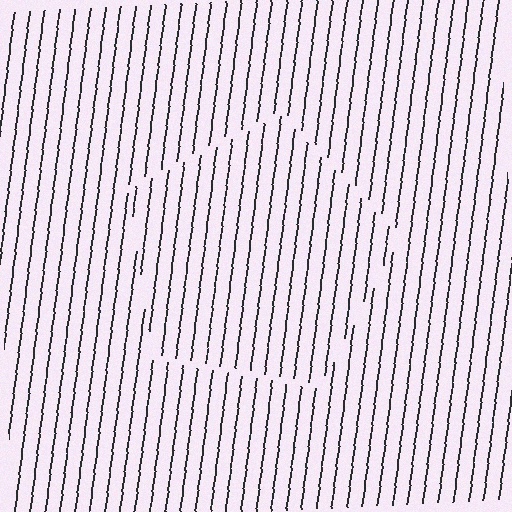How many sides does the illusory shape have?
5 sides — the line-ends trace a pentagon.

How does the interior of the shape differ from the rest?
The interior of the shape contains the same grating, shifted by half a period — the contour is defined by the phase discontinuity where line-ends from the inner and outer gratings abut.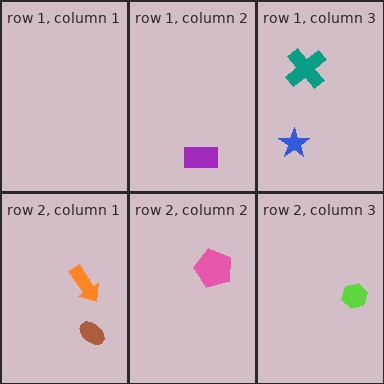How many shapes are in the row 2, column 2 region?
1.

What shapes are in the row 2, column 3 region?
The lime hexagon.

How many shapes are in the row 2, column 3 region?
1.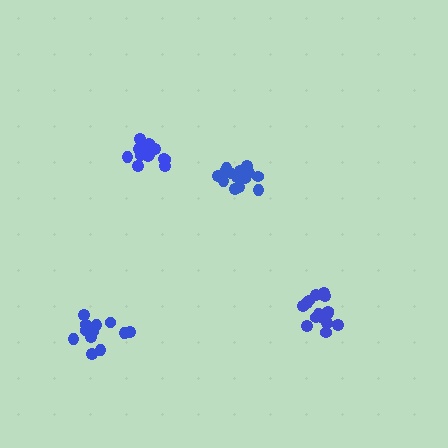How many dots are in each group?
Group 1: 14 dots, Group 2: 15 dots, Group 3: 15 dots, Group 4: 15 dots (59 total).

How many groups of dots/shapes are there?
There are 4 groups.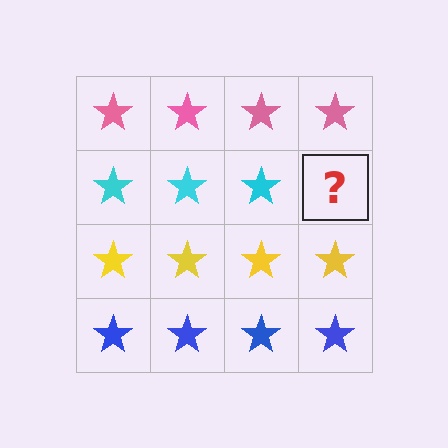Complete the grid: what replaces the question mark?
The question mark should be replaced with a cyan star.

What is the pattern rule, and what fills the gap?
The rule is that each row has a consistent color. The gap should be filled with a cyan star.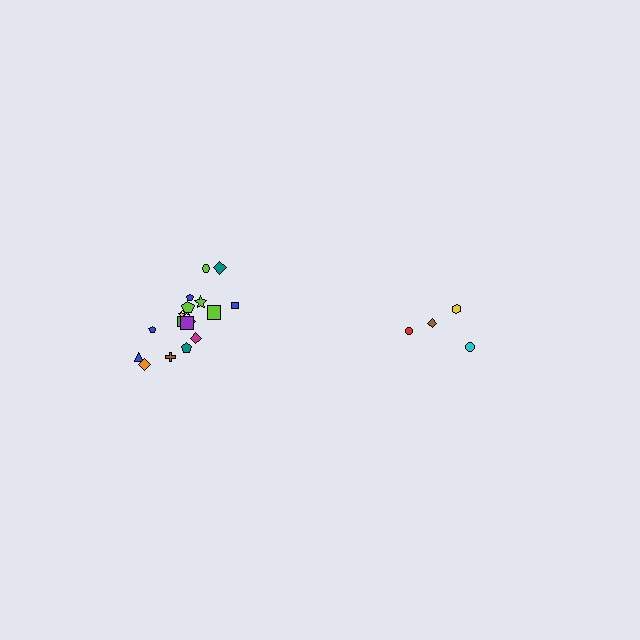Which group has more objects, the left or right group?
The left group.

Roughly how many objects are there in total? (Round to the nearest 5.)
Roughly 20 objects in total.